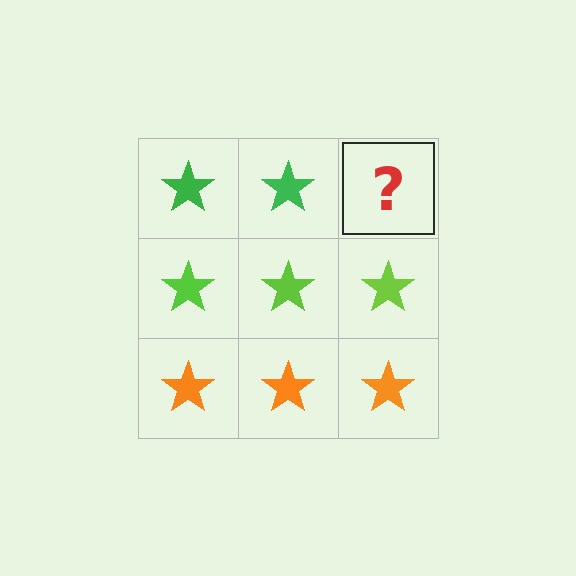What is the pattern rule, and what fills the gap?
The rule is that each row has a consistent color. The gap should be filled with a green star.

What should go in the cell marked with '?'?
The missing cell should contain a green star.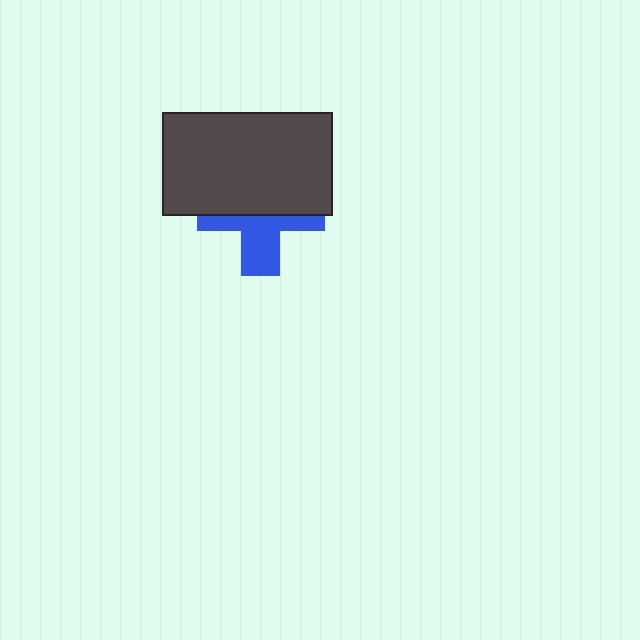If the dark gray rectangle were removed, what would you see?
You would see the complete blue cross.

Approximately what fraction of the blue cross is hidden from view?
Roughly 56% of the blue cross is hidden behind the dark gray rectangle.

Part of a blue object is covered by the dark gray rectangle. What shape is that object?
It is a cross.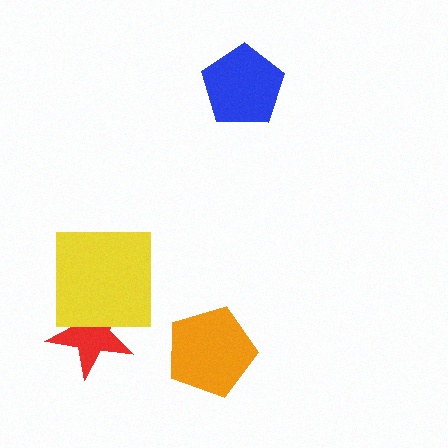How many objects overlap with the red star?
1 object overlaps with the red star.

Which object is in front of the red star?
The yellow square is in front of the red star.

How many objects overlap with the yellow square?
1 object overlaps with the yellow square.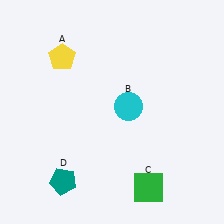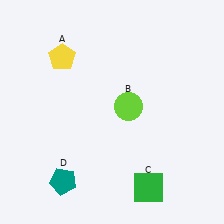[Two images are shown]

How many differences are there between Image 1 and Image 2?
There is 1 difference between the two images.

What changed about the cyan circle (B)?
In Image 1, B is cyan. In Image 2, it changed to lime.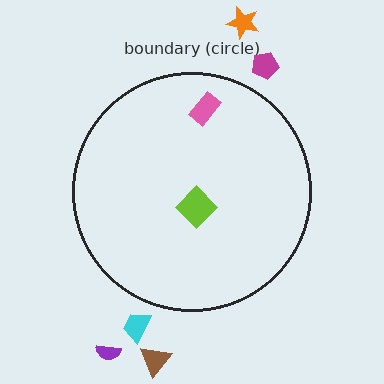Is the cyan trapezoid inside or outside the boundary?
Outside.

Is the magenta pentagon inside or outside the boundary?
Outside.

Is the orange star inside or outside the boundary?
Outside.